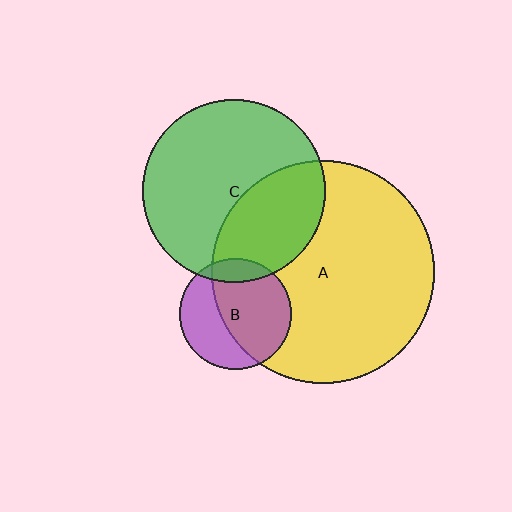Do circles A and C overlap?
Yes.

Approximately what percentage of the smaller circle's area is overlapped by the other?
Approximately 35%.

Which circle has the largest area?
Circle A (yellow).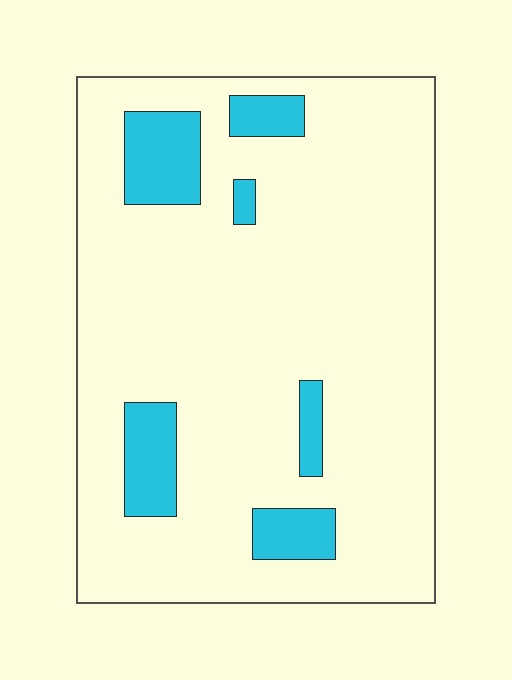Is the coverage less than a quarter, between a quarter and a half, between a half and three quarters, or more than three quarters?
Less than a quarter.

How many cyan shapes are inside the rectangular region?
6.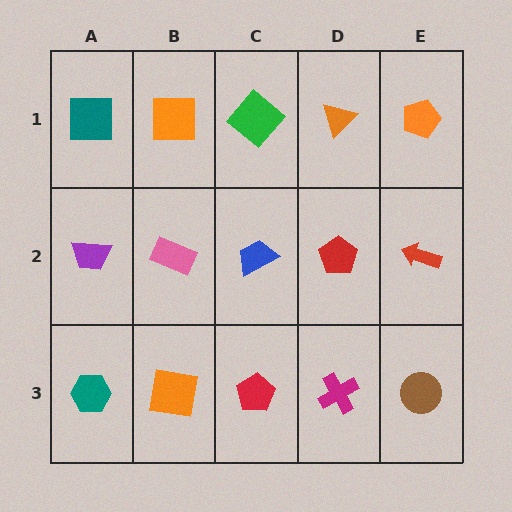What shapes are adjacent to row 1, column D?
A red pentagon (row 2, column D), a green diamond (row 1, column C), an orange pentagon (row 1, column E).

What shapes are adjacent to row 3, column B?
A pink rectangle (row 2, column B), a teal hexagon (row 3, column A), a red pentagon (row 3, column C).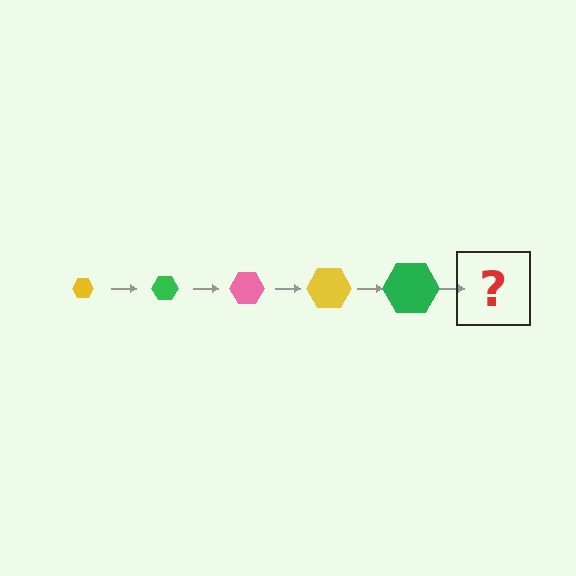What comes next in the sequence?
The next element should be a pink hexagon, larger than the previous one.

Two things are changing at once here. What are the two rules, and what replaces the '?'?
The two rules are that the hexagon grows larger each step and the color cycles through yellow, green, and pink. The '?' should be a pink hexagon, larger than the previous one.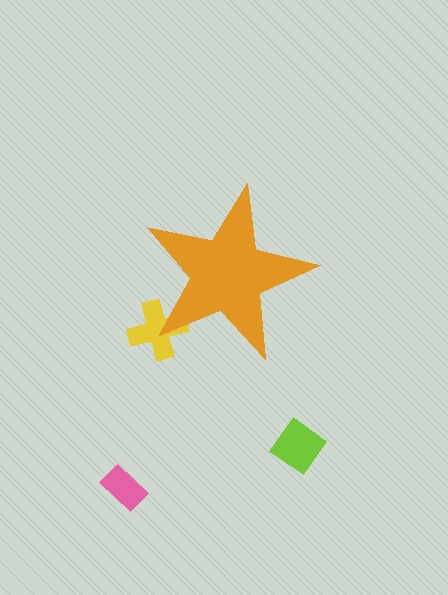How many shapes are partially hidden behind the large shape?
1 shape is partially hidden.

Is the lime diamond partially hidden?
No, the lime diamond is fully visible.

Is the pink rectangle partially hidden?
No, the pink rectangle is fully visible.